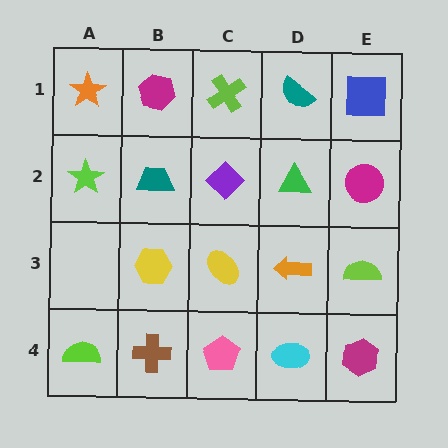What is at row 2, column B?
A teal trapezoid.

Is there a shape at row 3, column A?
No, that cell is empty.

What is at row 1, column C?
A lime cross.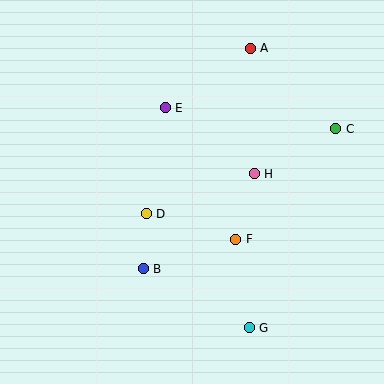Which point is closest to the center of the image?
Point D at (146, 214) is closest to the center.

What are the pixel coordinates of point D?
Point D is at (146, 214).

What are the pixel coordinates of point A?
Point A is at (250, 48).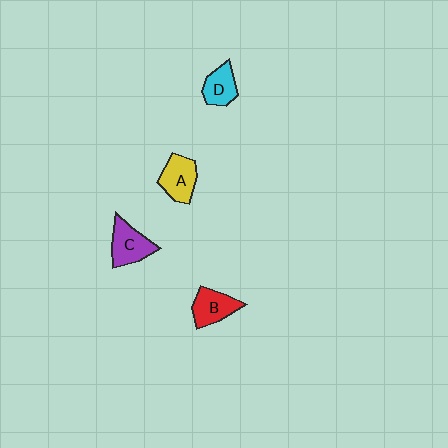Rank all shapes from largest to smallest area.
From largest to smallest: C (purple), A (yellow), B (red), D (cyan).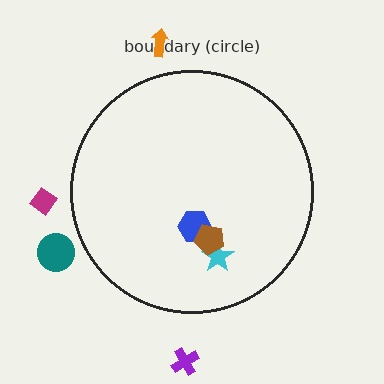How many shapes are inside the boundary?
3 inside, 4 outside.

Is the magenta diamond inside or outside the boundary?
Outside.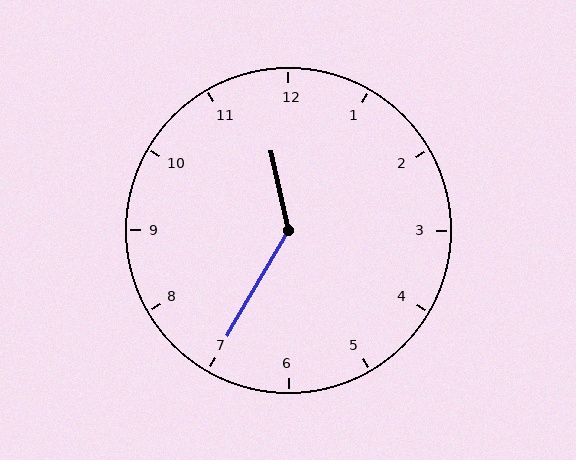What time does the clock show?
11:35.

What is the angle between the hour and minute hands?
Approximately 138 degrees.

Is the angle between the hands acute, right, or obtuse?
It is obtuse.